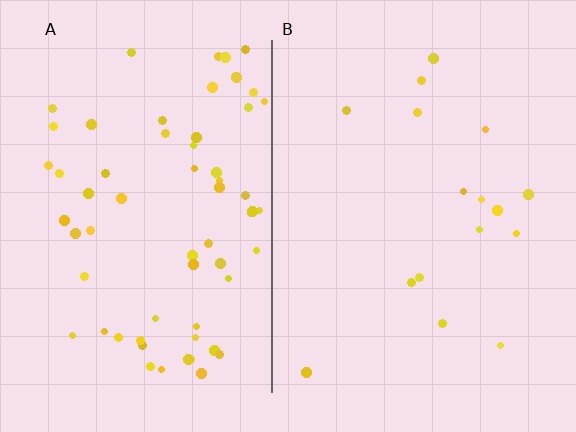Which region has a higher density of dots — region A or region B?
A (the left).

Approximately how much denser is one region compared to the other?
Approximately 3.9× — region A over region B.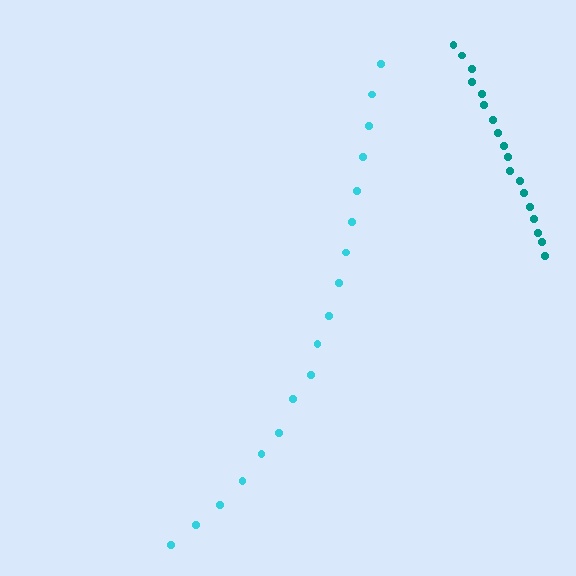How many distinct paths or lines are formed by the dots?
There are 2 distinct paths.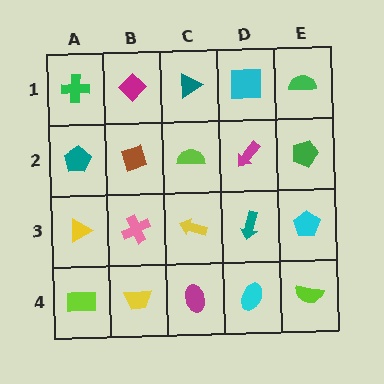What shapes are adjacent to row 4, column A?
A yellow triangle (row 3, column A), a yellow trapezoid (row 4, column B).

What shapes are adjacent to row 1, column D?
A magenta arrow (row 2, column D), a teal triangle (row 1, column C), a green semicircle (row 1, column E).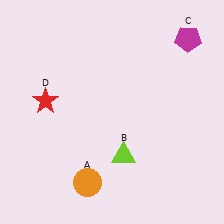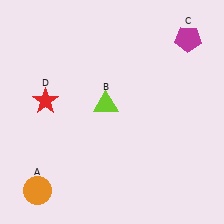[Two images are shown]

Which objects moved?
The objects that moved are: the orange circle (A), the lime triangle (B).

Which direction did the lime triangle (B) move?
The lime triangle (B) moved up.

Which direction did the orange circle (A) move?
The orange circle (A) moved left.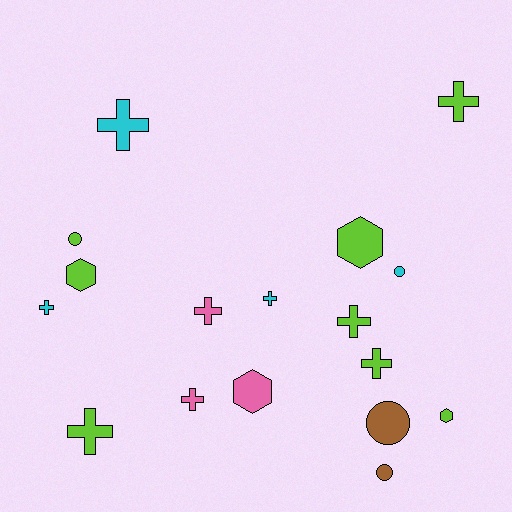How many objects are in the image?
There are 17 objects.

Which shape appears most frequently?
Cross, with 9 objects.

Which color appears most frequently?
Lime, with 8 objects.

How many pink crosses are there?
There are 2 pink crosses.